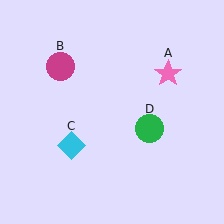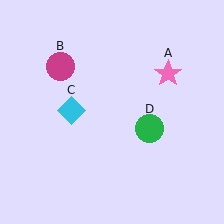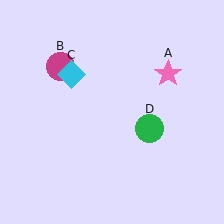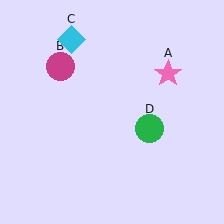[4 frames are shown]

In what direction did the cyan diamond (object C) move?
The cyan diamond (object C) moved up.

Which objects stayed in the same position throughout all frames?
Pink star (object A) and magenta circle (object B) and green circle (object D) remained stationary.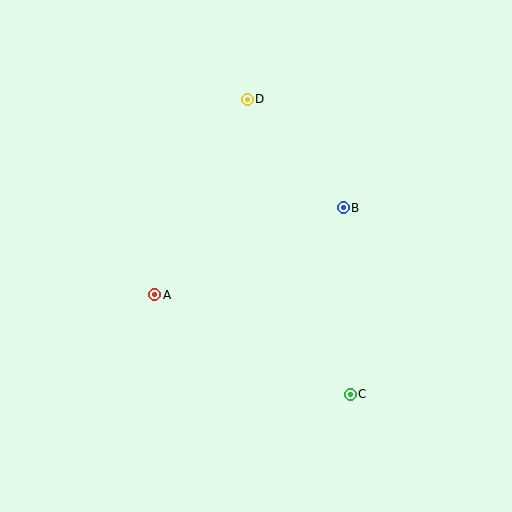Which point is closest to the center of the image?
Point B at (343, 208) is closest to the center.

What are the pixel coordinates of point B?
Point B is at (343, 208).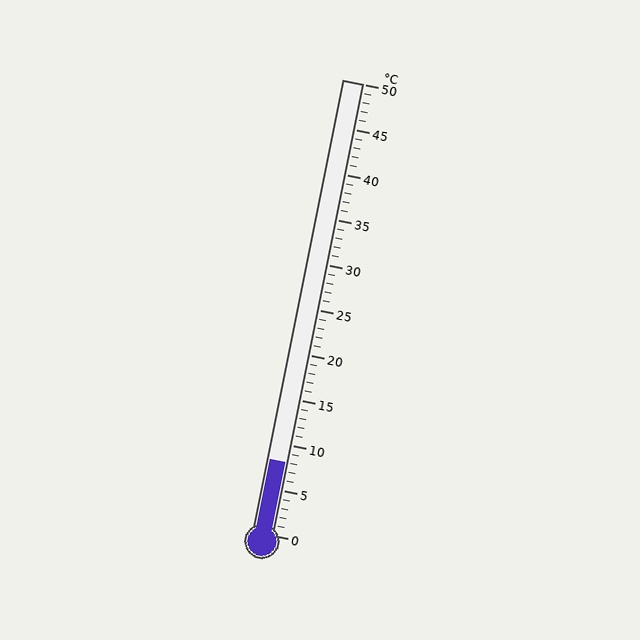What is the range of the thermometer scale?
The thermometer scale ranges from 0°C to 50°C.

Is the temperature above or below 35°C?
The temperature is below 35°C.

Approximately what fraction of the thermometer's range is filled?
The thermometer is filled to approximately 15% of its range.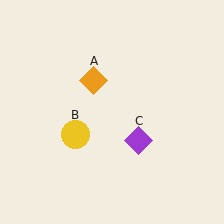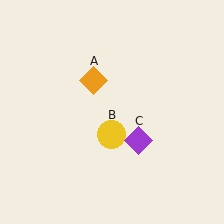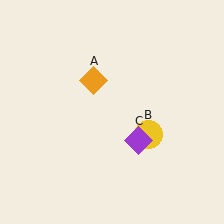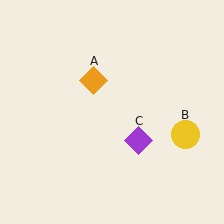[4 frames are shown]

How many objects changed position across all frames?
1 object changed position: yellow circle (object B).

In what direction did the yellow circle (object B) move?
The yellow circle (object B) moved right.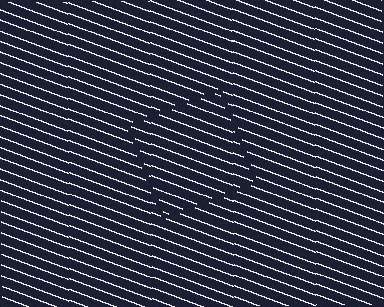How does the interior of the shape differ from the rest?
The interior of the shape contains the same grating, shifted by half a period — the contour is defined by the phase discontinuity where line-ends from the inner and outer gratings abut.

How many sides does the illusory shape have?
4 sides — the line-ends trace a square.